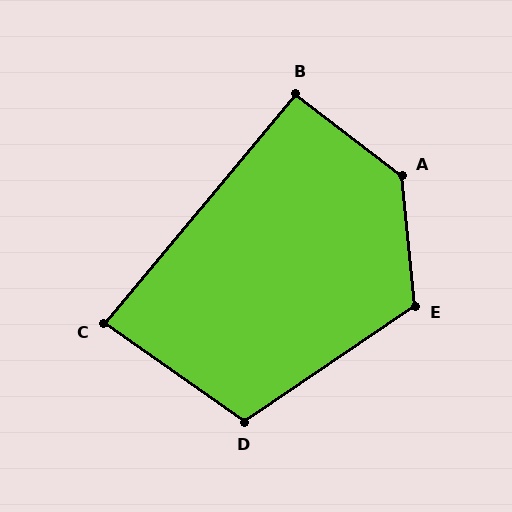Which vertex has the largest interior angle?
A, at approximately 133 degrees.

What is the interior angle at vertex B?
Approximately 92 degrees (approximately right).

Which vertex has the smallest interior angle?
C, at approximately 85 degrees.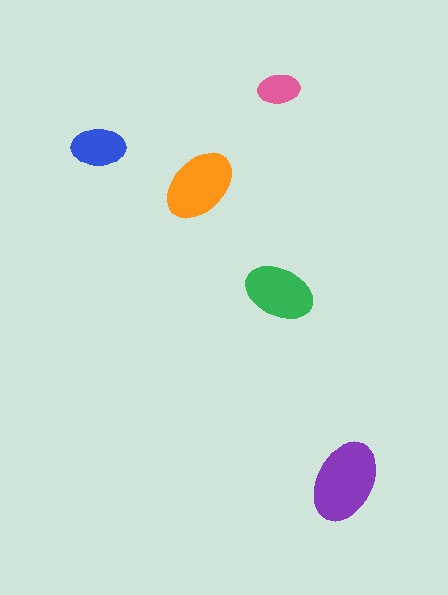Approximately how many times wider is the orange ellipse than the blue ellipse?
About 1.5 times wider.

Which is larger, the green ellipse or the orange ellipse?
The orange one.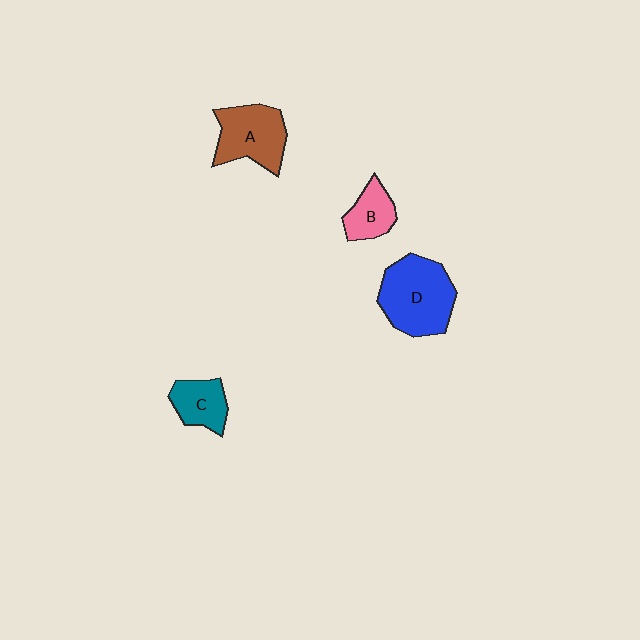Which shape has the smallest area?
Shape B (pink).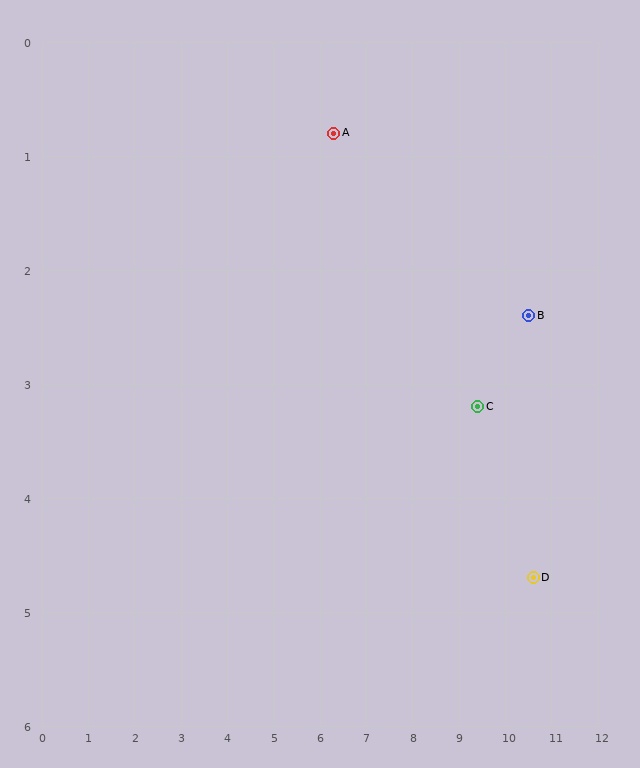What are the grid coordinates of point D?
Point D is at approximately (10.6, 4.7).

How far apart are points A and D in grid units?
Points A and D are about 5.8 grid units apart.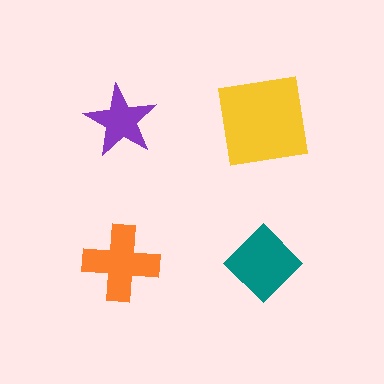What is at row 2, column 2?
A teal diamond.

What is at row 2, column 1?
An orange cross.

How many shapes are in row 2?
2 shapes.